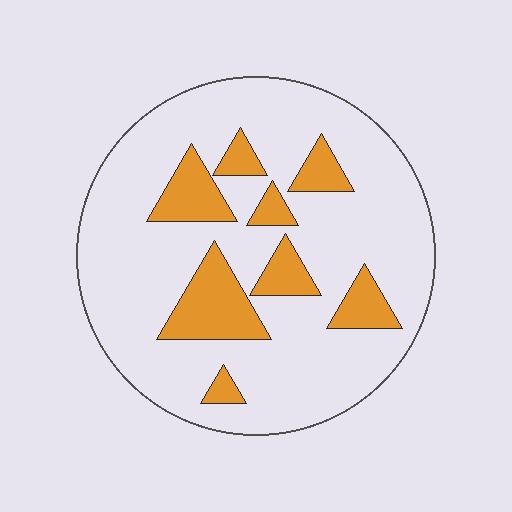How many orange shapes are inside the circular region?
8.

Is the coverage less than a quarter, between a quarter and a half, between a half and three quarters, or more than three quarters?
Less than a quarter.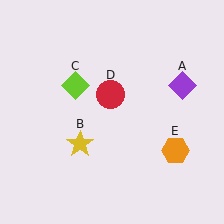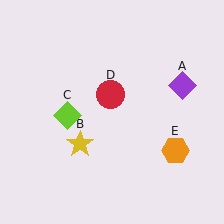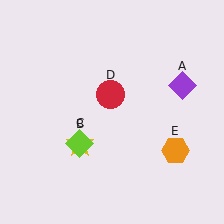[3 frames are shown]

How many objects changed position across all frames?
1 object changed position: lime diamond (object C).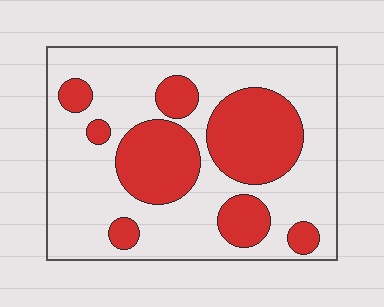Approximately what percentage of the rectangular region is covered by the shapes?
Approximately 30%.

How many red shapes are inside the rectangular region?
8.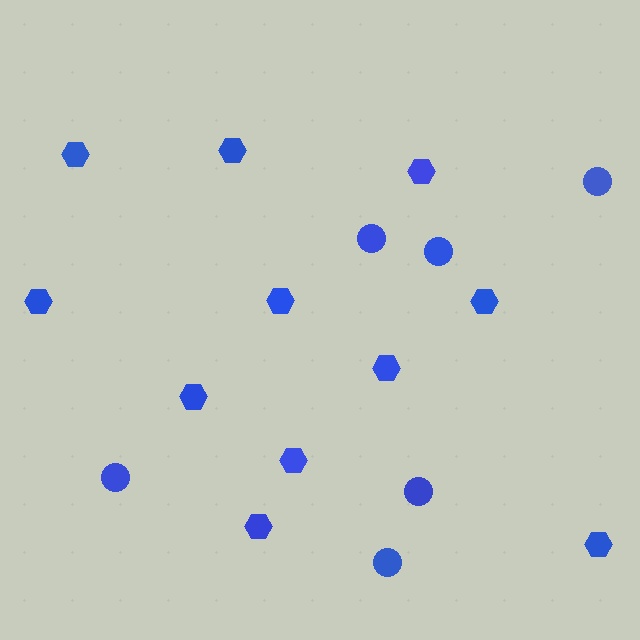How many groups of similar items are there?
There are 2 groups: one group of circles (6) and one group of hexagons (11).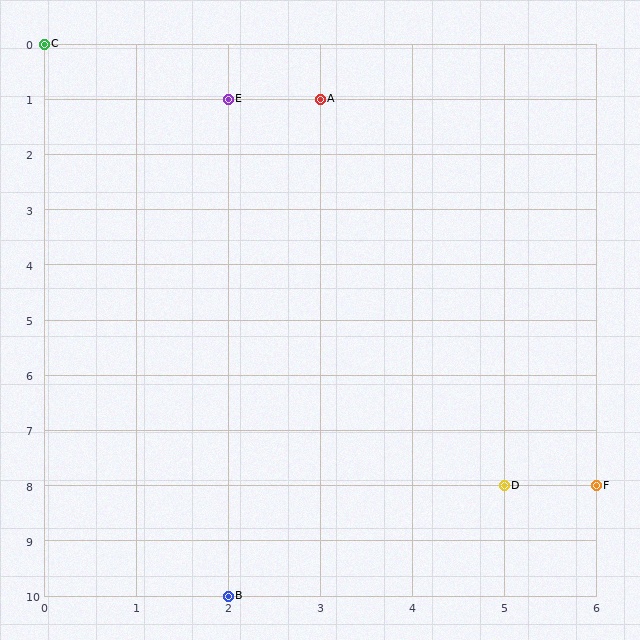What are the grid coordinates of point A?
Point A is at grid coordinates (3, 1).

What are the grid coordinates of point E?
Point E is at grid coordinates (2, 1).